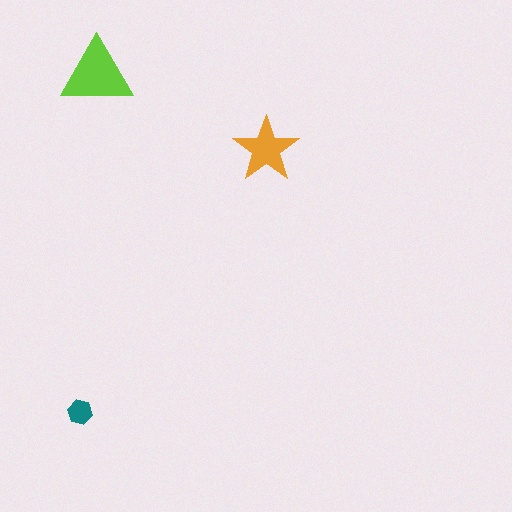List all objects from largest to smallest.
The lime triangle, the orange star, the teal hexagon.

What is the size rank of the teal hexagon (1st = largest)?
3rd.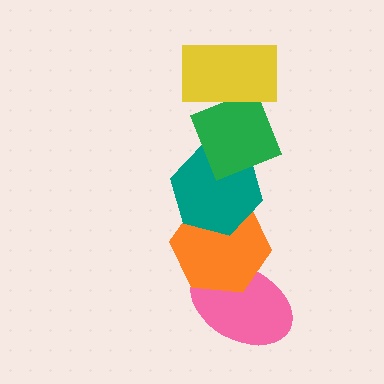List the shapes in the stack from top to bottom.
From top to bottom: the yellow rectangle, the green diamond, the teal hexagon, the orange hexagon, the pink ellipse.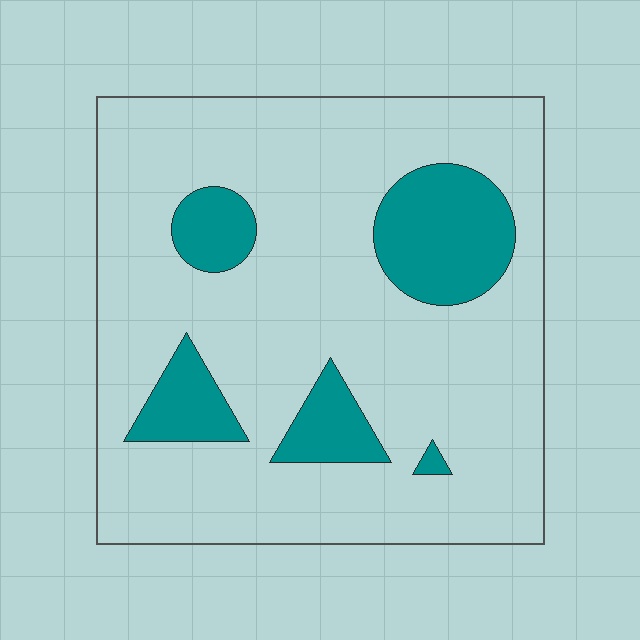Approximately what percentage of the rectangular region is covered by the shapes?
Approximately 20%.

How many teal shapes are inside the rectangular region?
5.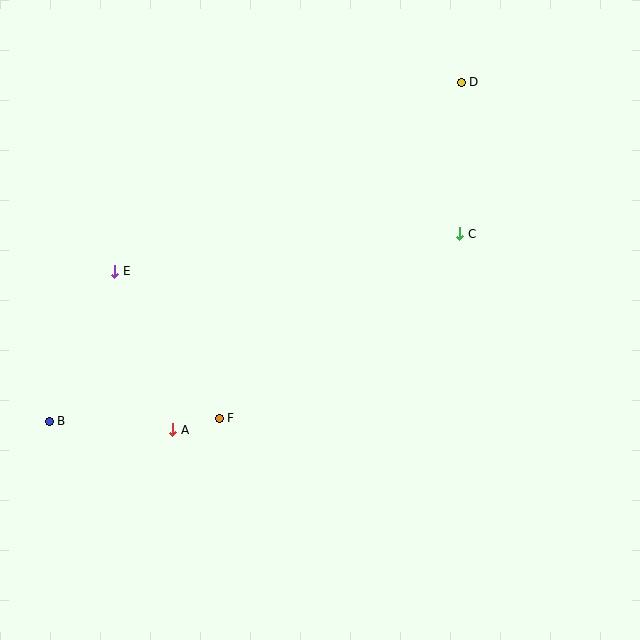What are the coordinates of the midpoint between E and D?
The midpoint between E and D is at (288, 177).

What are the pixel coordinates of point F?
Point F is at (219, 418).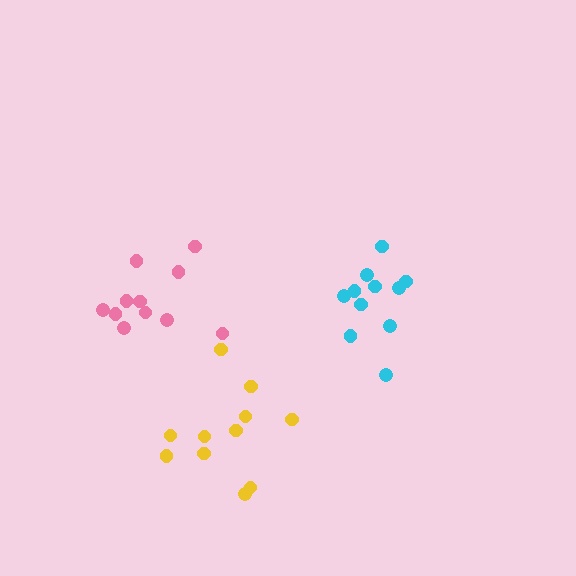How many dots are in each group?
Group 1: 11 dots, Group 2: 11 dots, Group 3: 11 dots (33 total).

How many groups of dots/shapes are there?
There are 3 groups.